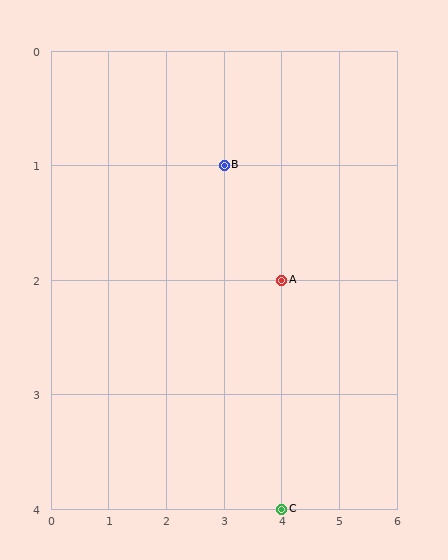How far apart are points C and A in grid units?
Points C and A are 2 rows apart.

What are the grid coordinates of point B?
Point B is at grid coordinates (3, 1).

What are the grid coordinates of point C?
Point C is at grid coordinates (4, 4).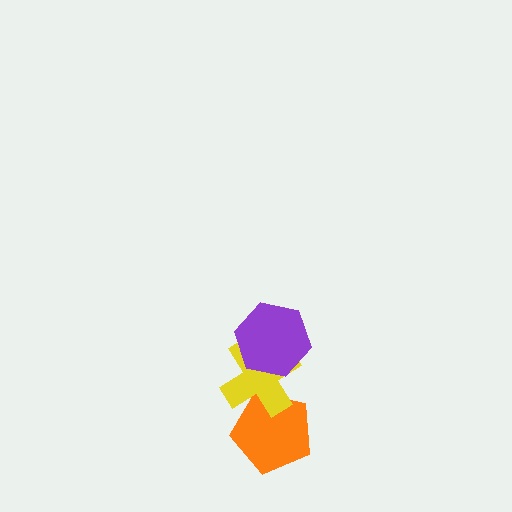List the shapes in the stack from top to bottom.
From top to bottom: the purple hexagon, the yellow cross, the orange pentagon.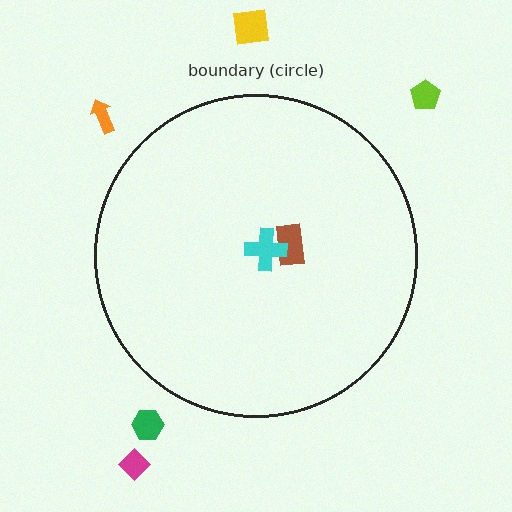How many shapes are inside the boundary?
2 inside, 5 outside.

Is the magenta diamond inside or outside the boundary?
Outside.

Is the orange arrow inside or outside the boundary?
Outside.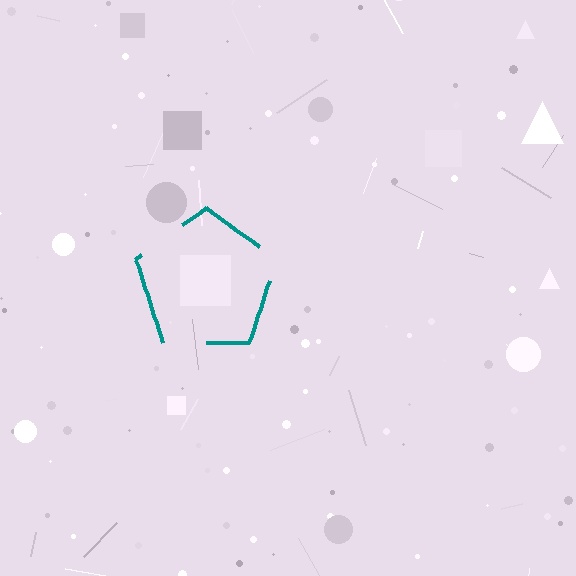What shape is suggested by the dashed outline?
The dashed outline suggests a pentagon.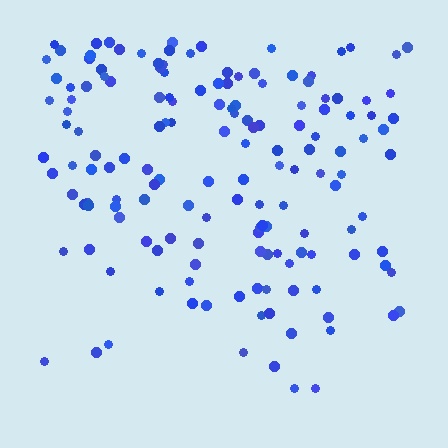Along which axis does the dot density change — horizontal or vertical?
Vertical.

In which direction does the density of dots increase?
From bottom to top, with the top side densest.